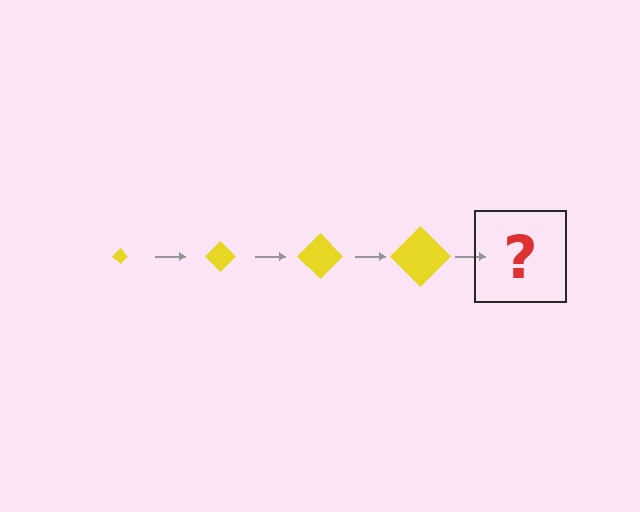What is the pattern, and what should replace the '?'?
The pattern is that the diamond gets progressively larger each step. The '?' should be a yellow diamond, larger than the previous one.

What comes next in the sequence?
The next element should be a yellow diamond, larger than the previous one.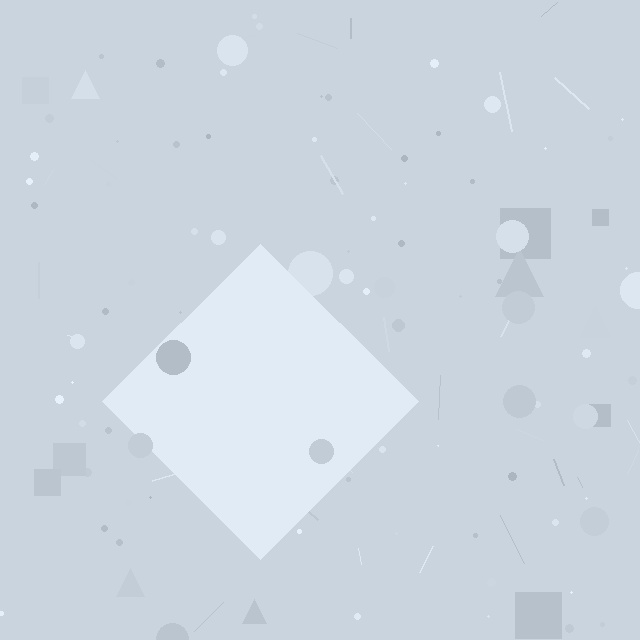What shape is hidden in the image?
A diamond is hidden in the image.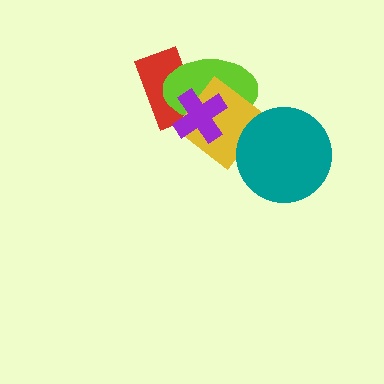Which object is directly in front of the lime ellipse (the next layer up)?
The yellow diamond is directly in front of the lime ellipse.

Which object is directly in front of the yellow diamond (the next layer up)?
The teal circle is directly in front of the yellow diamond.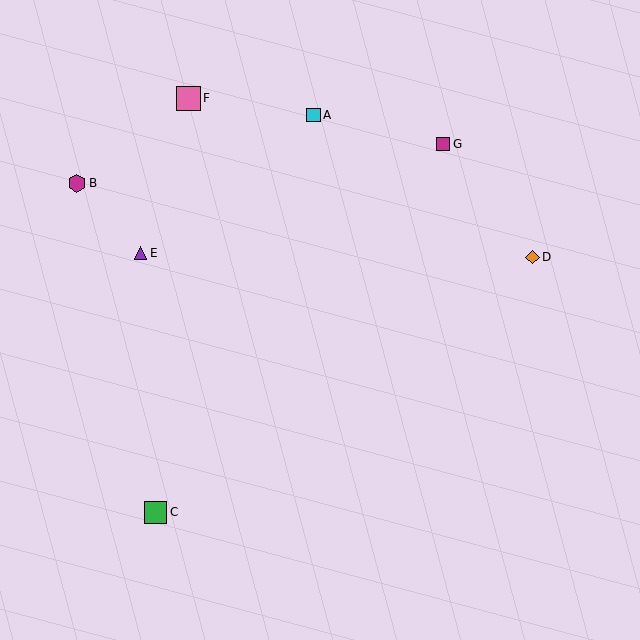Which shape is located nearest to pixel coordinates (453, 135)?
The magenta square (labeled G) at (443, 144) is nearest to that location.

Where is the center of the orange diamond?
The center of the orange diamond is at (532, 257).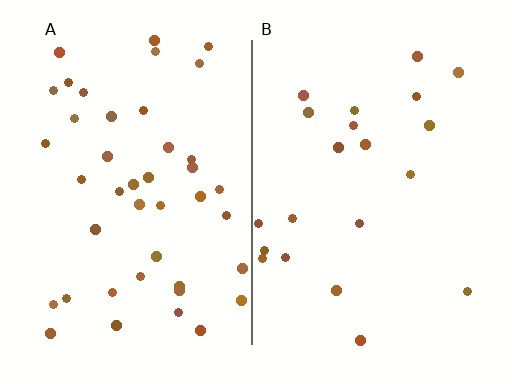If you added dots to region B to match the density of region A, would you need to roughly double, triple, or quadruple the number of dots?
Approximately double.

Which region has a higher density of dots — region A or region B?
A (the left).